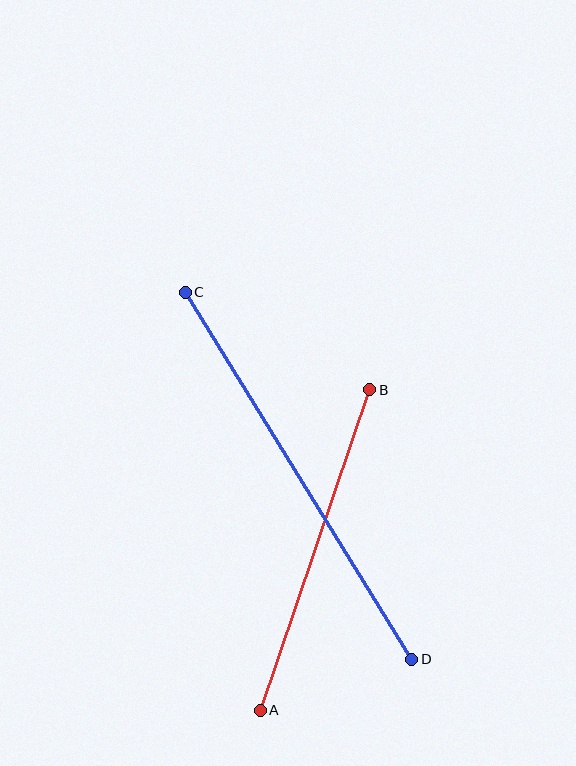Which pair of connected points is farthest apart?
Points C and D are farthest apart.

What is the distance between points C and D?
The distance is approximately 431 pixels.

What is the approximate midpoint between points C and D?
The midpoint is at approximately (299, 476) pixels.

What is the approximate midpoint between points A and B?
The midpoint is at approximately (315, 550) pixels.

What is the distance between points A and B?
The distance is approximately 338 pixels.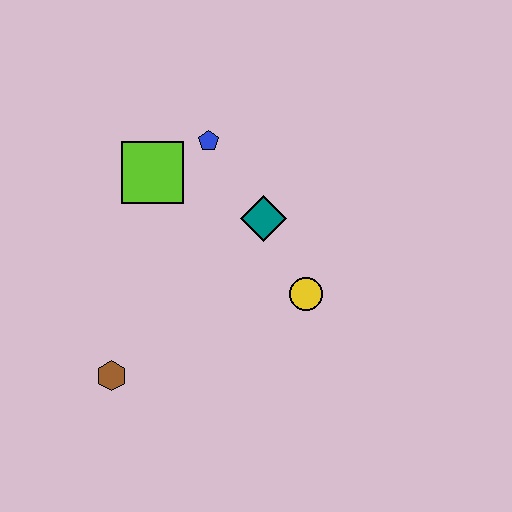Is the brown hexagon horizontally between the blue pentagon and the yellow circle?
No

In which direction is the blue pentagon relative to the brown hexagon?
The blue pentagon is above the brown hexagon.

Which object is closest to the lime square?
The blue pentagon is closest to the lime square.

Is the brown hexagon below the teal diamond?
Yes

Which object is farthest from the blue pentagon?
The brown hexagon is farthest from the blue pentagon.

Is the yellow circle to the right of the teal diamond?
Yes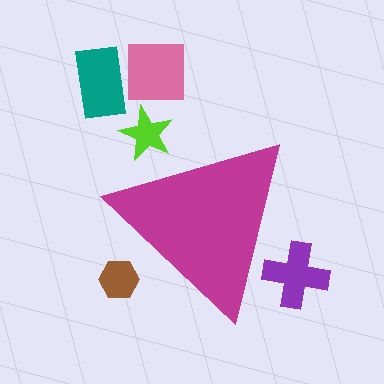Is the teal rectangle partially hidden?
No, the teal rectangle is fully visible.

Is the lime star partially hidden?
Yes, the lime star is partially hidden behind the magenta triangle.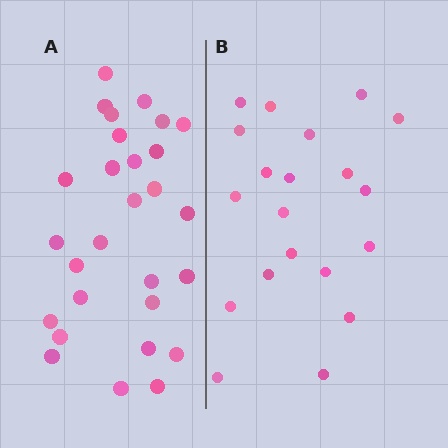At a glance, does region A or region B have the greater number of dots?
Region A (the left region) has more dots.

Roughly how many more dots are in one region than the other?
Region A has roughly 8 or so more dots than region B.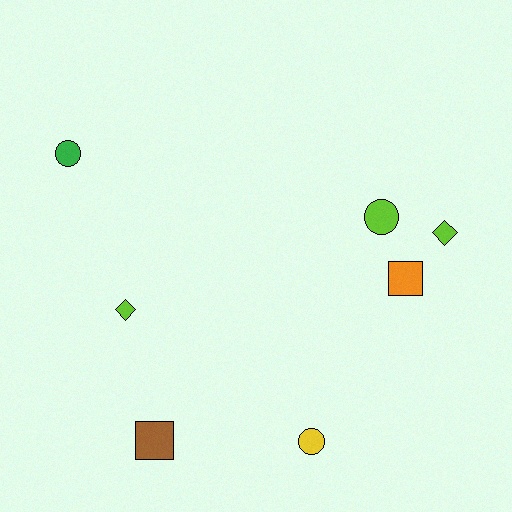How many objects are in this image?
There are 7 objects.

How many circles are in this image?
There are 3 circles.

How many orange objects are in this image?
There is 1 orange object.